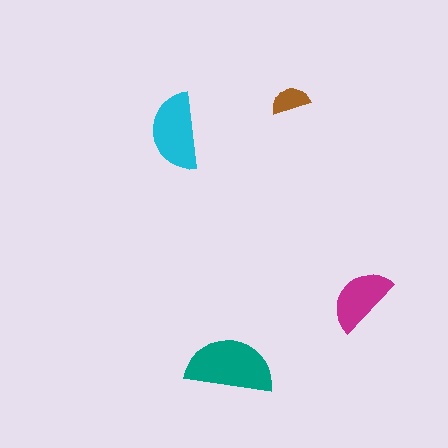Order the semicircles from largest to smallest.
the teal one, the cyan one, the magenta one, the brown one.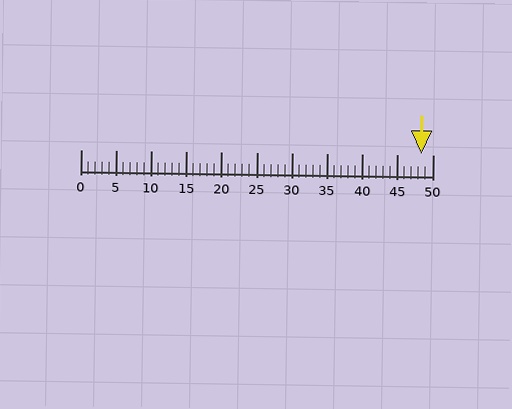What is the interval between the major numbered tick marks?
The major tick marks are spaced 5 units apart.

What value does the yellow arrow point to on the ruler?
The yellow arrow points to approximately 48.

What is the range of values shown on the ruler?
The ruler shows values from 0 to 50.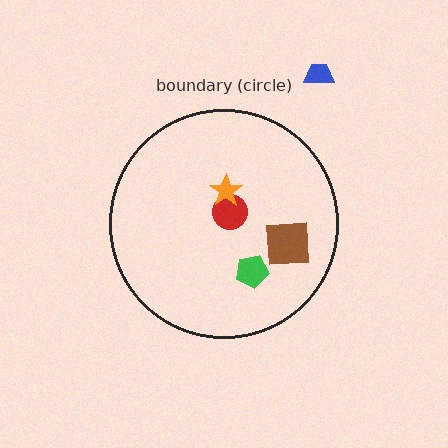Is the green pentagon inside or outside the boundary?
Inside.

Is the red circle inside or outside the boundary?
Inside.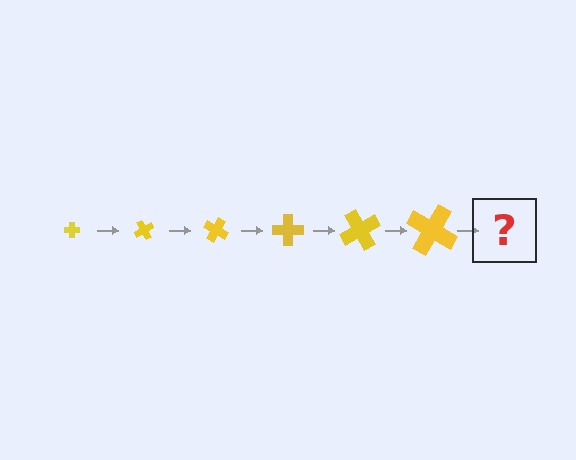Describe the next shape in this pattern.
It should be a cross, larger than the previous one and rotated 360 degrees from the start.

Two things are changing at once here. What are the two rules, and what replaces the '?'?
The two rules are that the cross grows larger each step and it rotates 60 degrees each step. The '?' should be a cross, larger than the previous one and rotated 360 degrees from the start.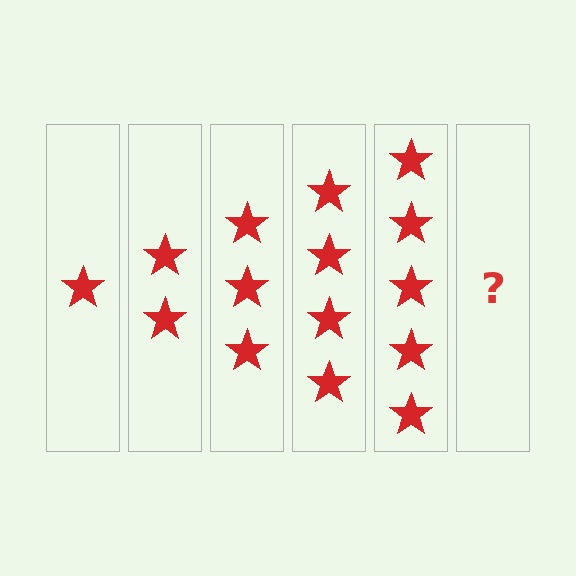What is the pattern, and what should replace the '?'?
The pattern is that each step adds one more star. The '?' should be 6 stars.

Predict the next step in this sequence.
The next step is 6 stars.